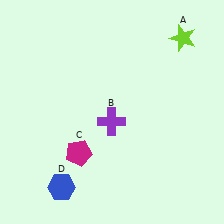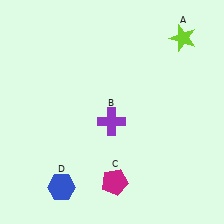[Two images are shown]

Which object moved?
The magenta pentagon (C) moved right.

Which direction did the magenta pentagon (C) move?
The magenta pentagon (C) moved right.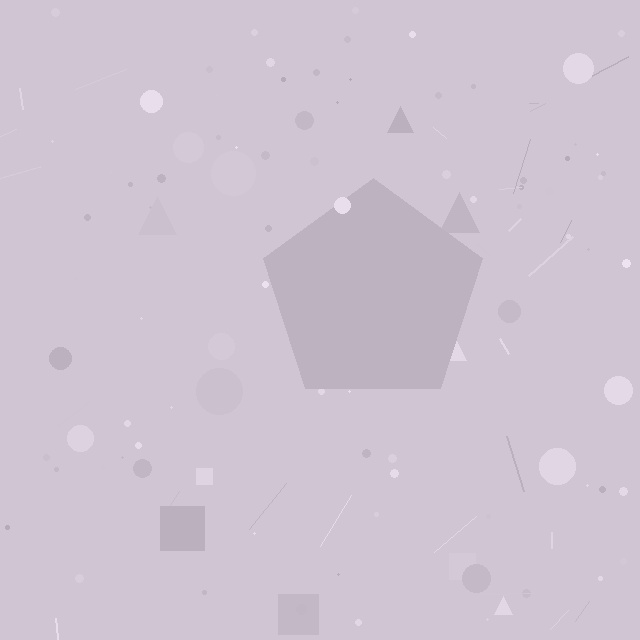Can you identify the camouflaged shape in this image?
The camouflaged shape is a pentagon.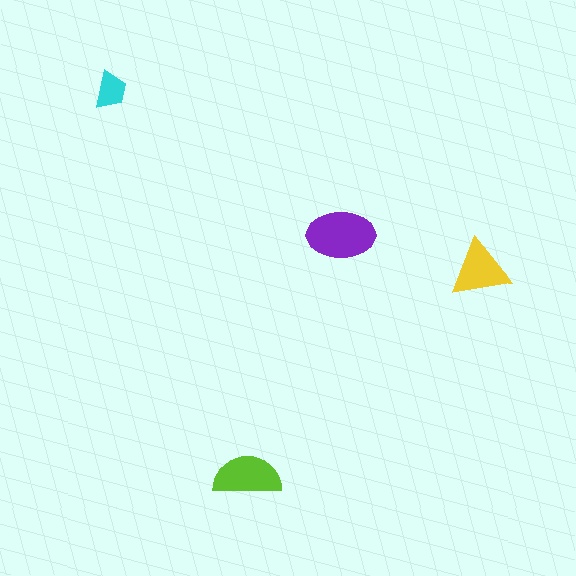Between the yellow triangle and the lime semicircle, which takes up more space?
The lime semicircle.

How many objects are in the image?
There are 4 objects in the image.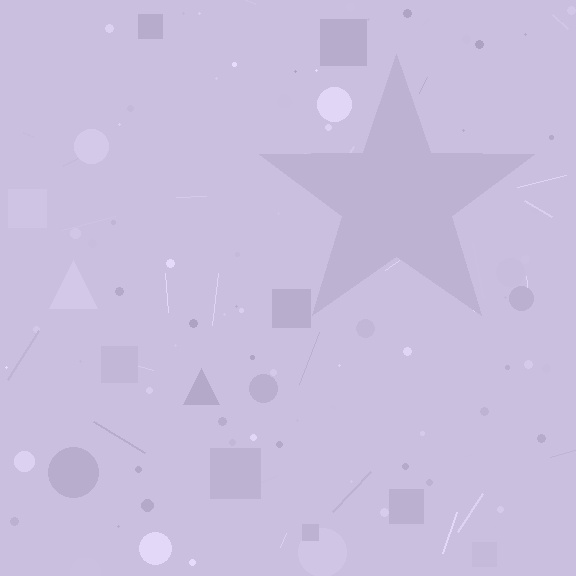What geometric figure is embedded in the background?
A star is embedded in the background.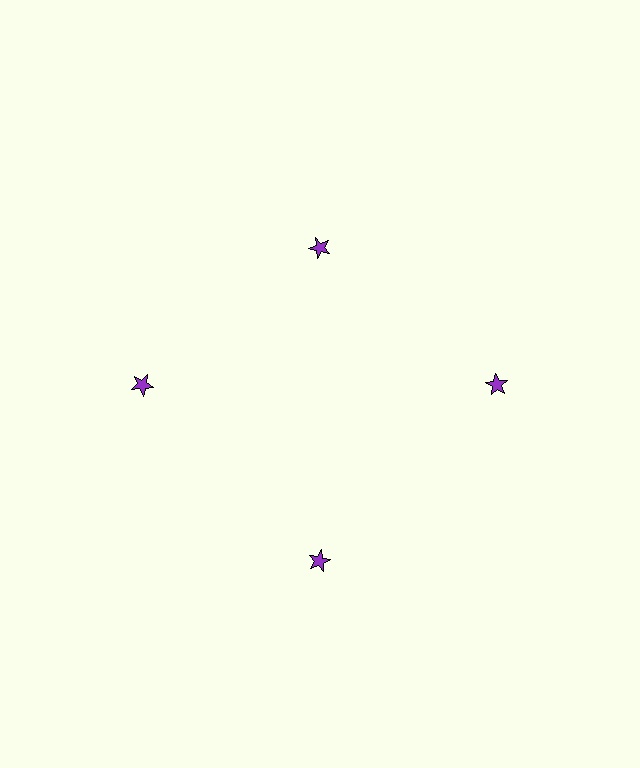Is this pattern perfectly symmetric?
No. The 4 purple stars are arranged in a ring, but one element near the 12 o'clock position is pulled inward toward the center, breaking the 4-fold rotational symmetry.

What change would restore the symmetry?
The symmetry would be restored by moving it outward, back onto the ring so that all 4 stars sit at equal angles and equal distance from the center.